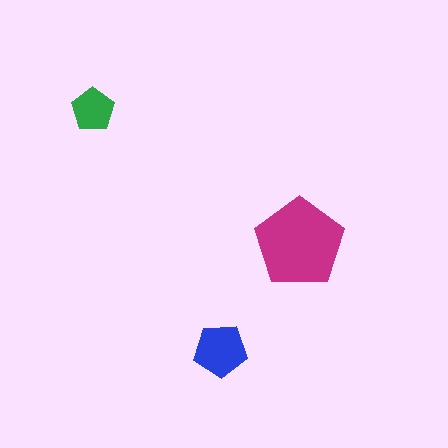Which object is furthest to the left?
The green pentagon is leftmost.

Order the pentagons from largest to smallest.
the magenta one, the blue one, the green one.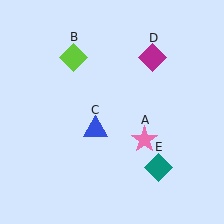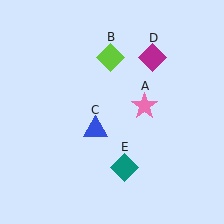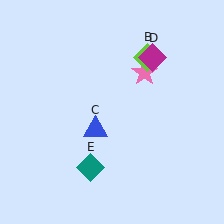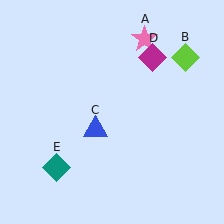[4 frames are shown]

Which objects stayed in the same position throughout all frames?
Blue triangle (object C) and magenta diamond (object D) remained stationary.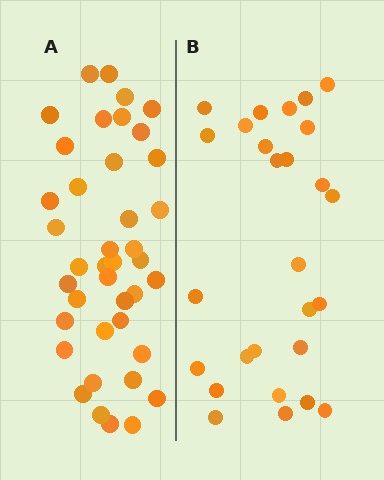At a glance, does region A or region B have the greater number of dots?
Region A (the left region) has more dots.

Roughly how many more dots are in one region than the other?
Region A has approximately 15 more dots than region B.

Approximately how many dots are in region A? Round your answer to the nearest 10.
About 40 dots.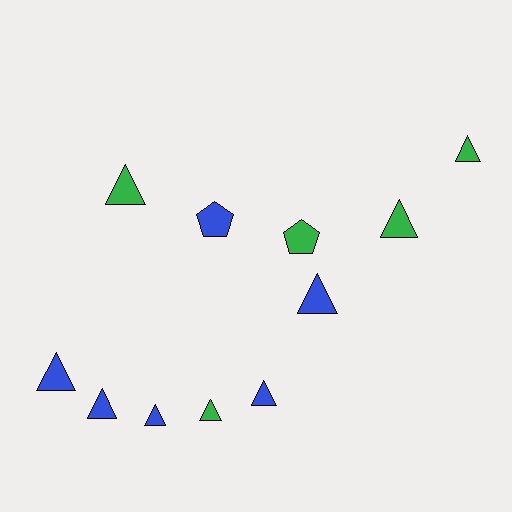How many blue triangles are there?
There are 5 blue triangles.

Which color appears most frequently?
Blue, with 6 objects.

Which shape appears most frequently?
Triangle, with 9 objects.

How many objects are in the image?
There are 11 objects.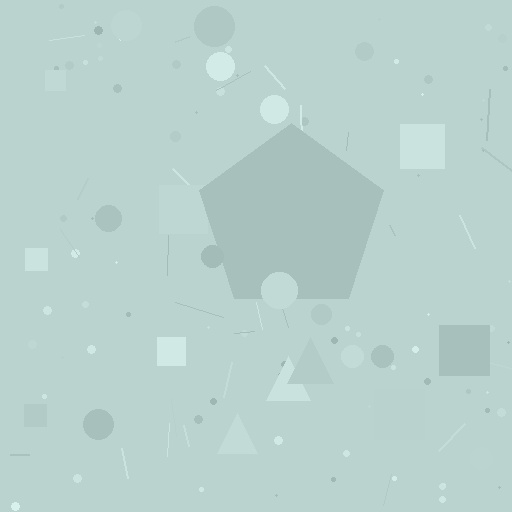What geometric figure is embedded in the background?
A pentagon is embedded in the background.